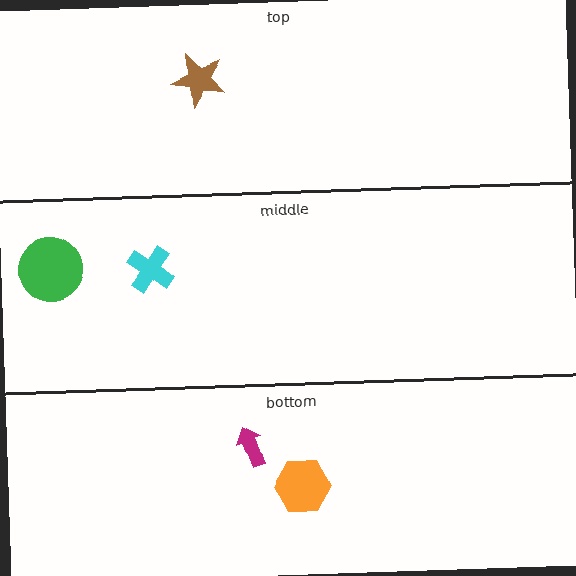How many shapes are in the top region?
1.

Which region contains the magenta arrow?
The bottom region.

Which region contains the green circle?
The middle region.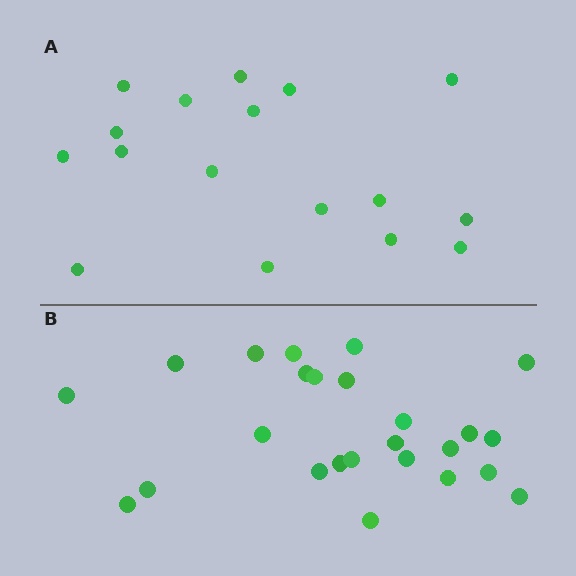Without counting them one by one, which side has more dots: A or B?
Region B (the bottom region) has more dots.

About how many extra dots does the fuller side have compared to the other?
Region B has roughly 8 or so more dots than region A.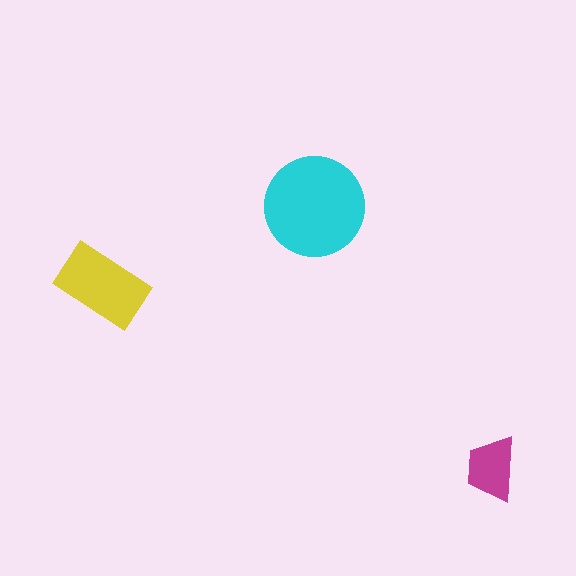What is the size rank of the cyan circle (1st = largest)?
1st.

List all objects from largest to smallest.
The cyan circle, the yellow rectangle, the magenta trapezoid.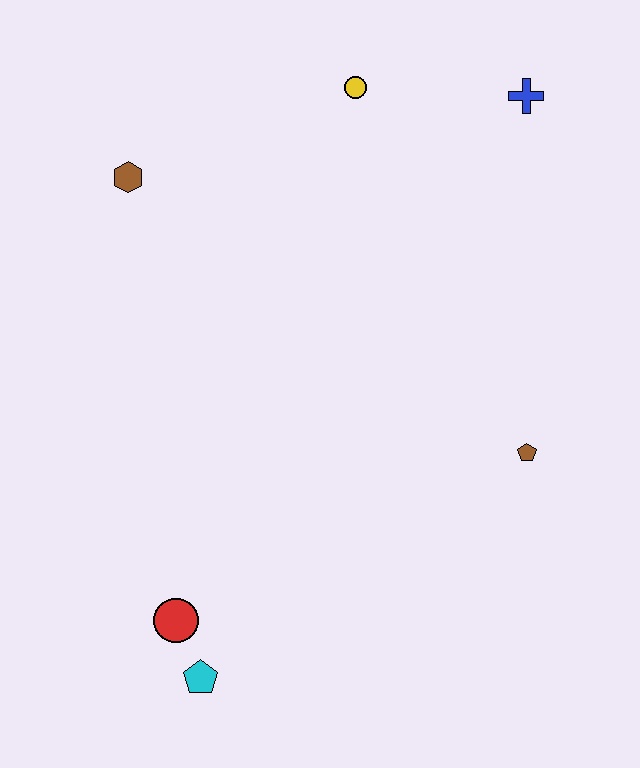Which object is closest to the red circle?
The cyan pentagon is closest to the red circle.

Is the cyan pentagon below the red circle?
Yes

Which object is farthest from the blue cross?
The cyan pentagon is farthest from the blue cross.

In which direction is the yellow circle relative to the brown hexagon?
The yellow circle is to the right of the brown hexagon.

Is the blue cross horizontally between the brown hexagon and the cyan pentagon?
No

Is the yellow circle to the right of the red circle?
Yes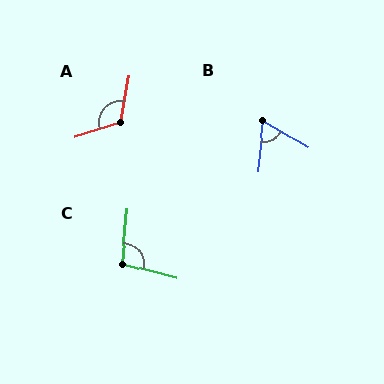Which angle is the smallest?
B, at approximately 66 degrees.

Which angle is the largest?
A, at approximately 118 degrees.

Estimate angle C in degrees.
Approximately 99 degrees.